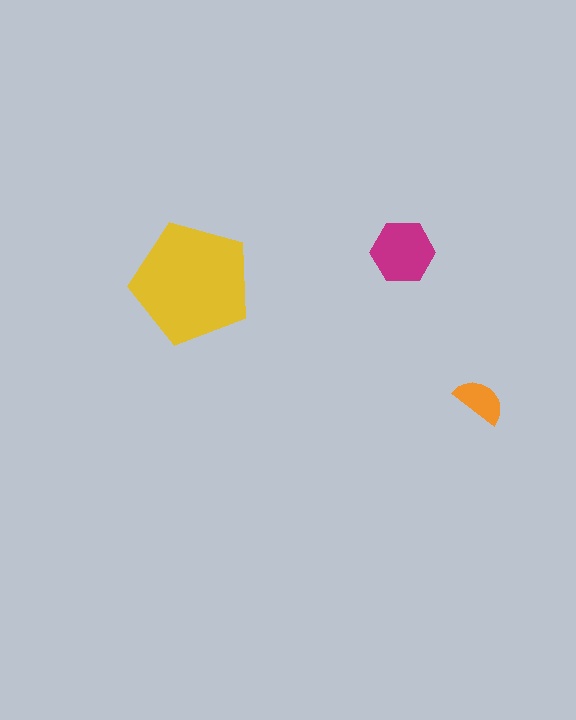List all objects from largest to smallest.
The yellow pentagon, the magenta hexagon, the orange semicircle.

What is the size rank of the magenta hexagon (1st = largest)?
2nd.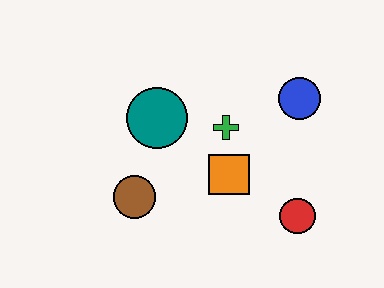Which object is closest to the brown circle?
The teal circle is closest to the brown circle.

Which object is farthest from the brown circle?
The blue circle is farthest from the brown circle.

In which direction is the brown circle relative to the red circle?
The brown circle is to the left of the red circle.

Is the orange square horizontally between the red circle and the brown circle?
Yes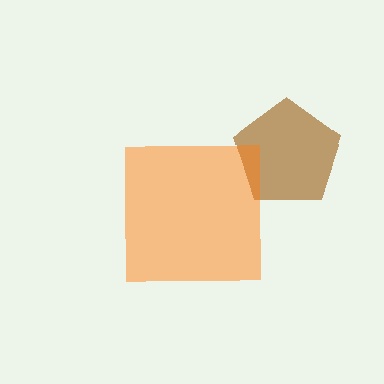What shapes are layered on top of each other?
The layered shapes are: a brown pentagon, an orange square.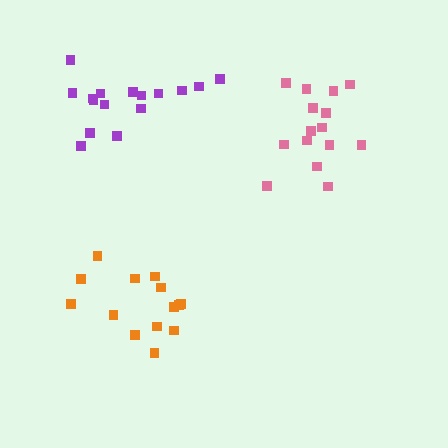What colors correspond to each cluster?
The clusters are colored: pink, purple, orange.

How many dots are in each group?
Group 1: 15 dots, Group 2: 16 dots, Group 3: 14 dots (45 total).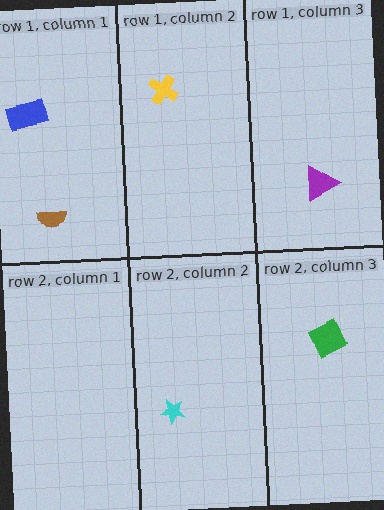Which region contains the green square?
The row 2, column 3 region.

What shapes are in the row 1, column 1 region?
The blue rectangle, the brown semicircle.